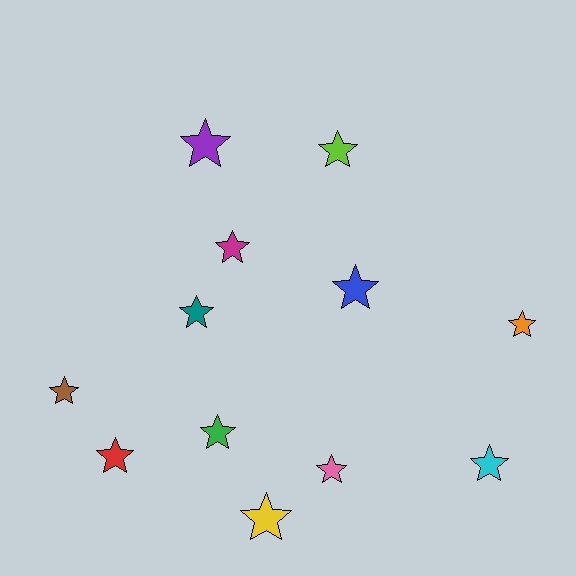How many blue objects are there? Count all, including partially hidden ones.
There is 1 blue object.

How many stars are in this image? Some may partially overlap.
There are 12 stars.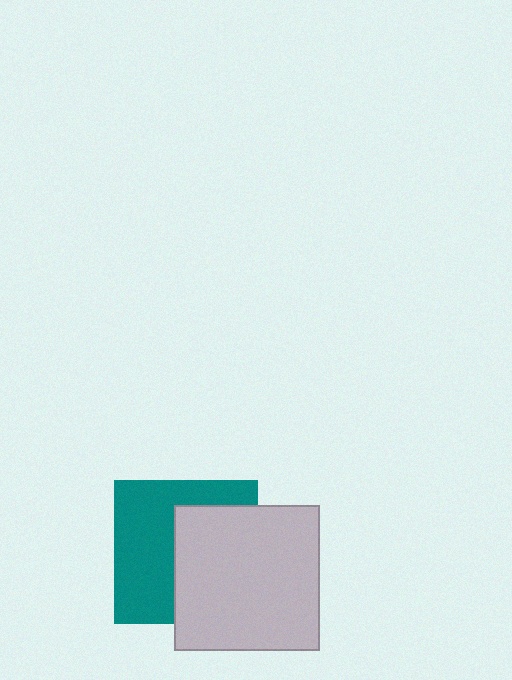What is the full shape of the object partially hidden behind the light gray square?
The partially hidden object is a teal square.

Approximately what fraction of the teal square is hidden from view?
Roughly 48% of the teal square is hidden behind the light gray square.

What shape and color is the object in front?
The object in front is a light gray square.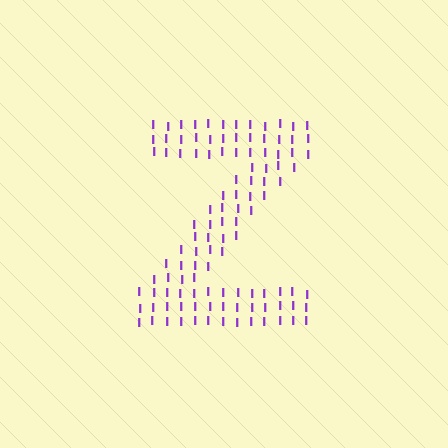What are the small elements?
The small elements are letter I's.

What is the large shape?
The large shape is the letter Z.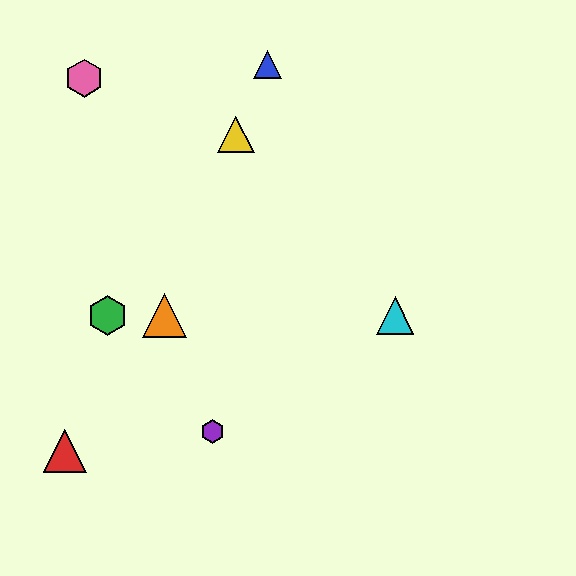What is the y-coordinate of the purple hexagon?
The purple hexagon is at y≈432.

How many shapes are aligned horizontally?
3 shapes (the green hexagon, the orange triangle, the cyan triangle) are aligned horizontally.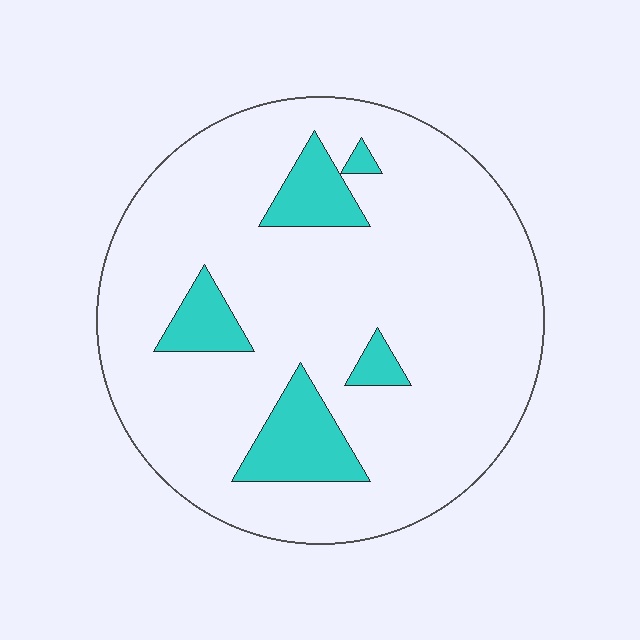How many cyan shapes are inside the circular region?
5.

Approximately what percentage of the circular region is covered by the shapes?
Approximately 15%.